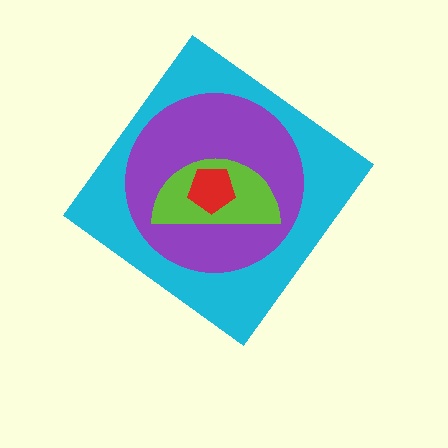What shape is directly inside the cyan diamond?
The purple circle.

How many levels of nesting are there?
4.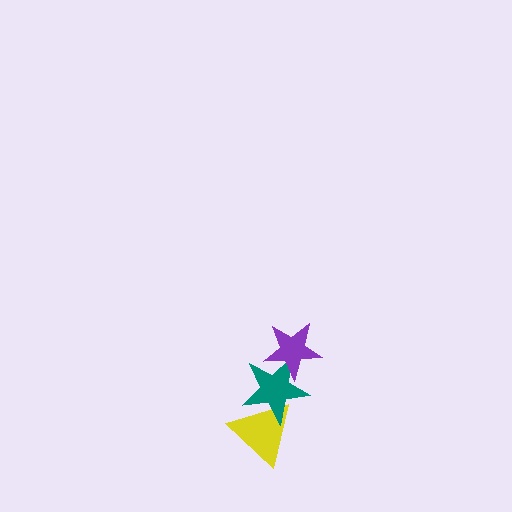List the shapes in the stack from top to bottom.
From top to bottom: the purple star, the teal star, the yellow triangle.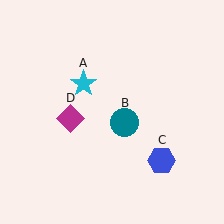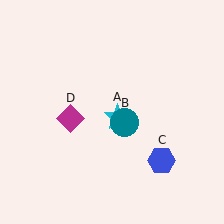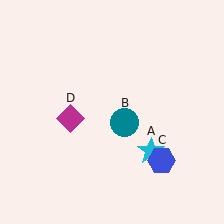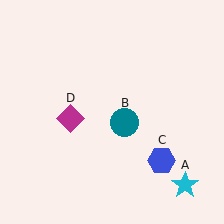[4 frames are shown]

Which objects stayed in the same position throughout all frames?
Teal circle (object B) and blue hexagon (object C) and magenta diamond (object D) remained stationary.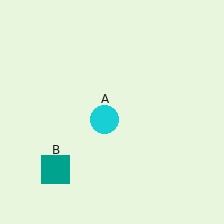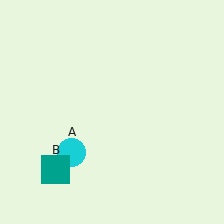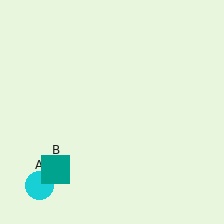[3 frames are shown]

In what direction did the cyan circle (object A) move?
The cyan circle (object A) moved down and to the left.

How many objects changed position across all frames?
1 object changed position: cyan circle (object A).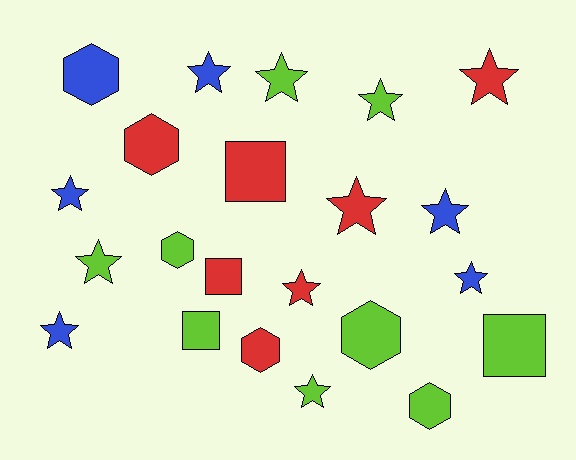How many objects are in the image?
There are 22 objects.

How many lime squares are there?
There are 2 lime squares.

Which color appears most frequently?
Lime, with 9 objects.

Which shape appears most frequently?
Star, with 12 objects.